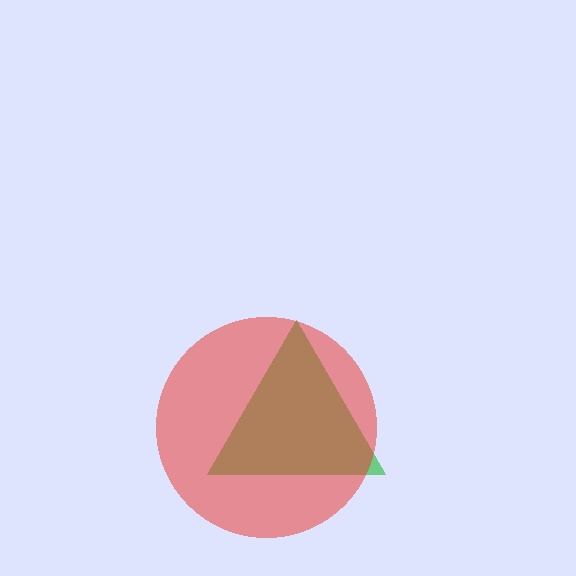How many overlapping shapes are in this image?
There are 2 overlapping shapes in the image.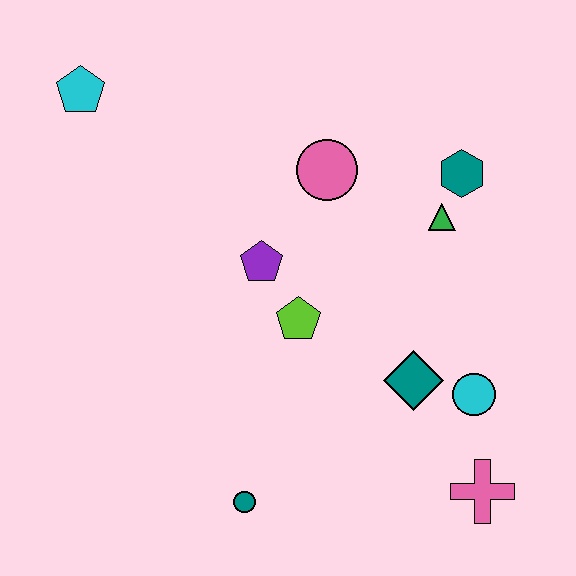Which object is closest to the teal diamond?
The cyan circle is closest to the teal diamond.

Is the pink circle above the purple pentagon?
Yes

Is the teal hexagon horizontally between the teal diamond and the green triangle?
No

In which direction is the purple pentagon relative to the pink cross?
The purple pentagon is above the pink cross.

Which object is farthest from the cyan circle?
The cyan pentagon is farthest from the cyan circle.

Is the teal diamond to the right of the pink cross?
No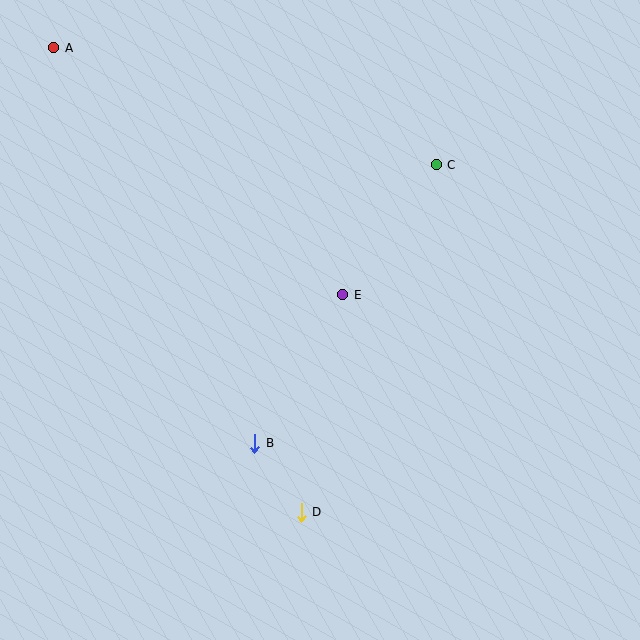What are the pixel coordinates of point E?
Point E is at (343, 295).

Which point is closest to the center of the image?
Point E at (343, 295) is closest to the center.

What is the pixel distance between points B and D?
The distance between B and D is 83 pixels.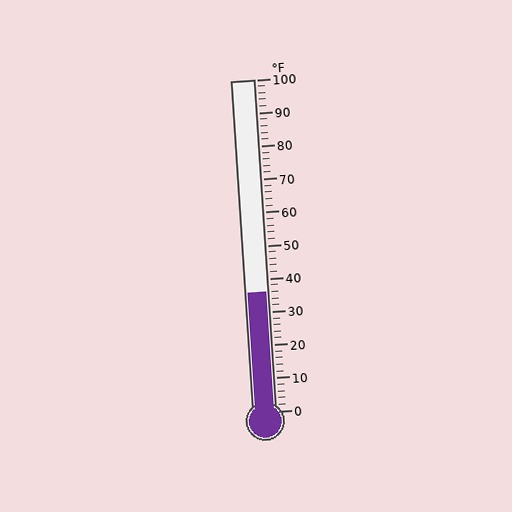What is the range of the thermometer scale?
The thermometer scale ranges from 0°F to 100°F.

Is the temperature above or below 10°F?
The temperature is above 10°F.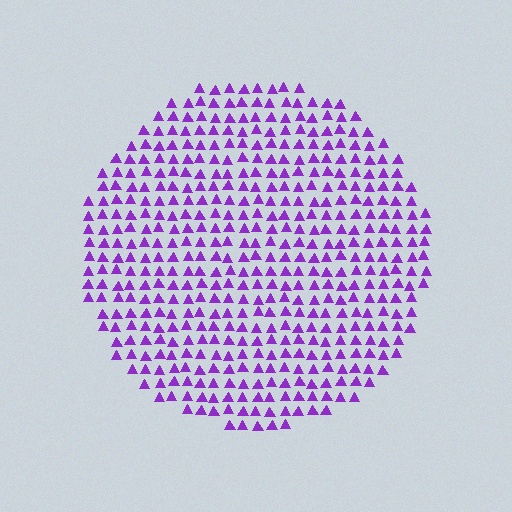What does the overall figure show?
The overall figure shows a circle.